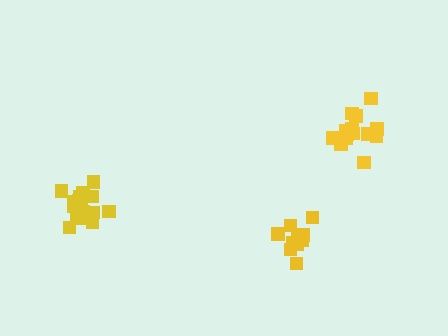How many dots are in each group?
Group 1: 17 dots, Group 2: 11 dots, Group 3: 16 dots (44 total).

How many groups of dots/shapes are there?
There are 3 groups.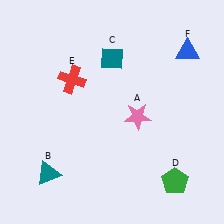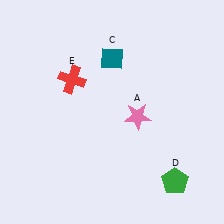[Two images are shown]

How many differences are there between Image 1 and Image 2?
There are 2 differences between the two images.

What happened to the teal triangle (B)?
The teal triangle (B) was removed in Image 2. It was in the bottom-left area of Image 1.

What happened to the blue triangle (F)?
The blue triangle (F) was removed in Image 2. It was in the top-right area of Image 1.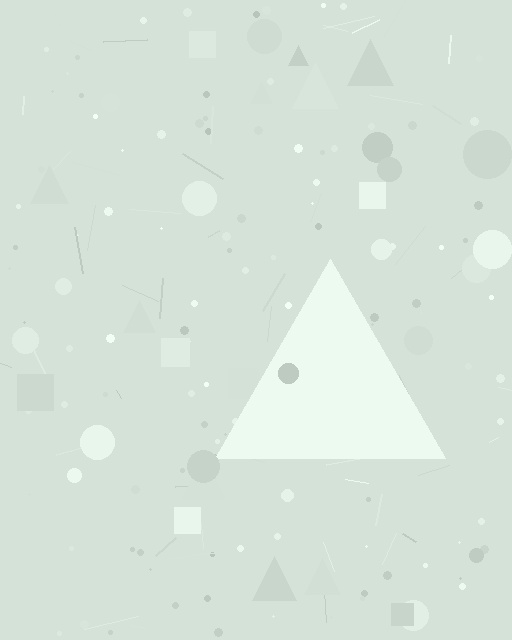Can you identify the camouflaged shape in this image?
The camouflaged shape is a triangle.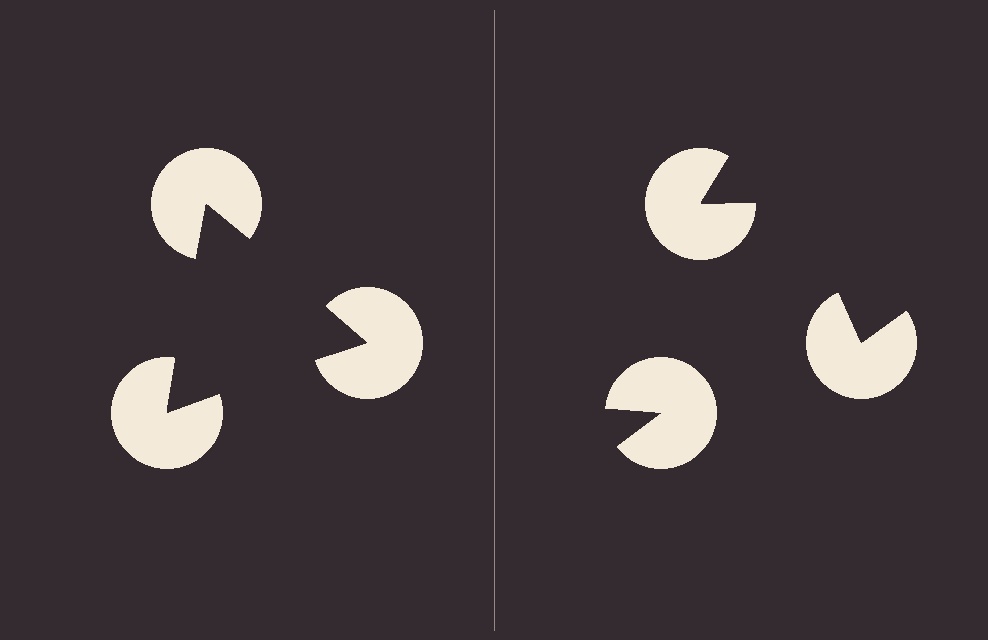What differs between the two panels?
The pac-man discs are positioned identically on both sides; only the wedge orientations differ. On the left they align to a triangle; on the right they are misaligned.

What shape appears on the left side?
An illusory triangle.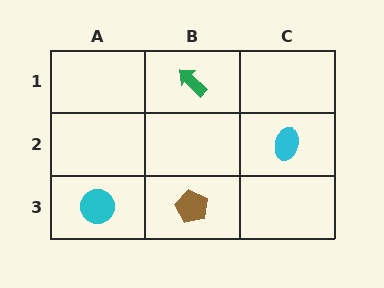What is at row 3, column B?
A brown pentagon.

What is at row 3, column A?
A cyan circle.